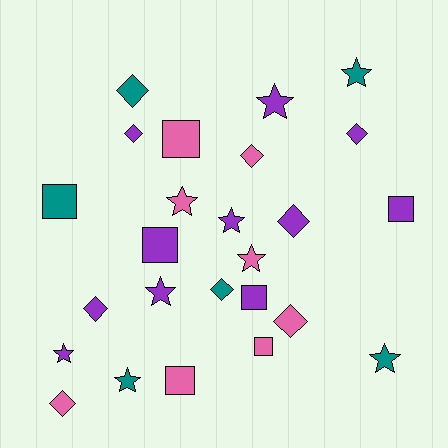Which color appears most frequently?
Purple, with 11 objects.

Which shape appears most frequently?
Star, with 9 objects.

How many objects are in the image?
There are 25 objects.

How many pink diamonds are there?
There are 3 pink diamonds.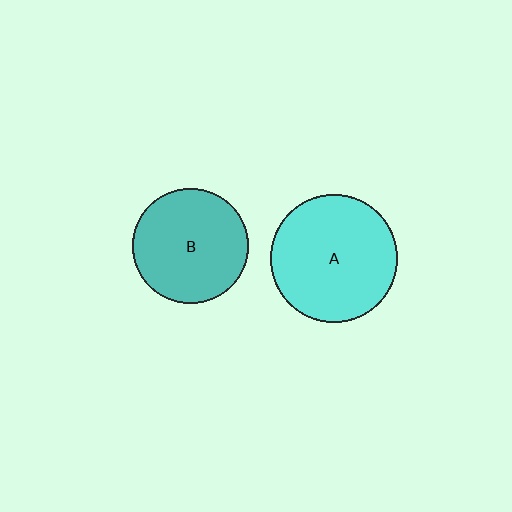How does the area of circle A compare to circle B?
Approximately 1.2 times.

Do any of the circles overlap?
No, none of the circles overlap.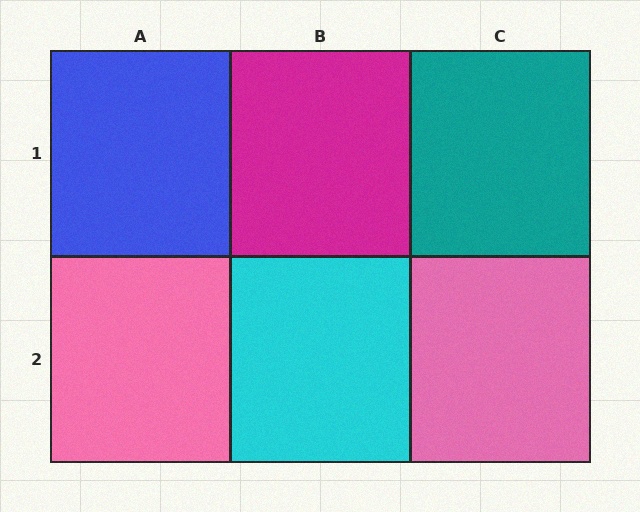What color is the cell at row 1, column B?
Magenta.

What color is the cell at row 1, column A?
Blue.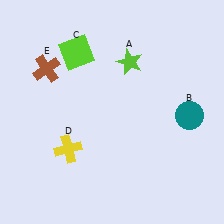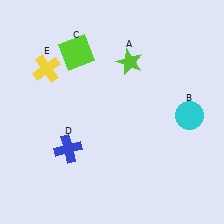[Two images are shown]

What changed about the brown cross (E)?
In Image 1, E is brown. In Image 2, it changed to yellow.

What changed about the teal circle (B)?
In Image 1, B is teal. In Image 2, it changed to cyan.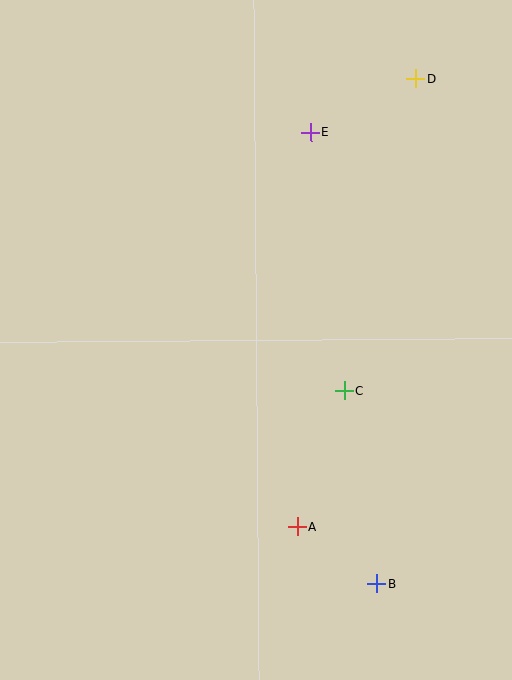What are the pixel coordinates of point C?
Point C is at (344, 391).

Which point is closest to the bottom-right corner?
Point B is closest to the bottom-right corner.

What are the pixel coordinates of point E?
Point E is at (311, 132).